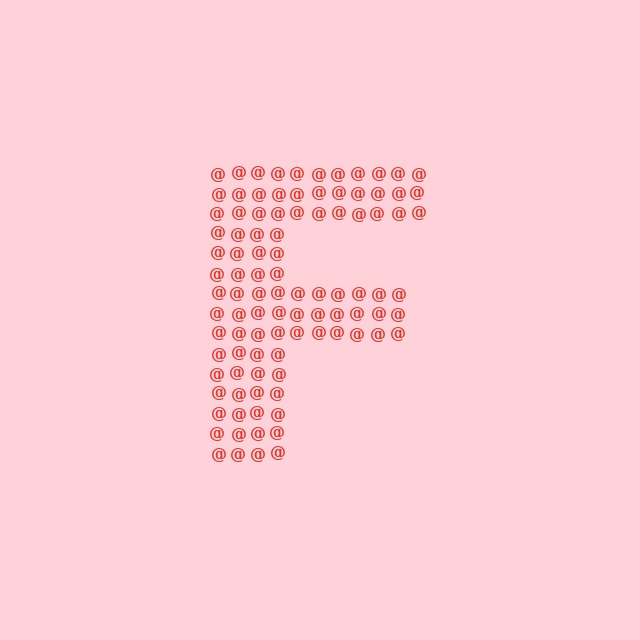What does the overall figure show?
The overall figure shows the letter F.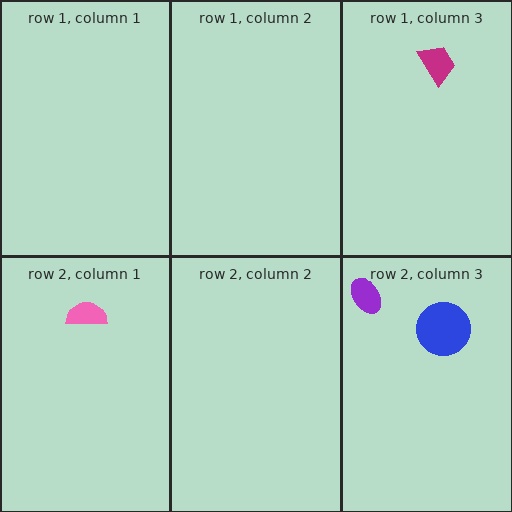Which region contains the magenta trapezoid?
The row 1, column 3 region.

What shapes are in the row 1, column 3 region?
The magenta trapezoid.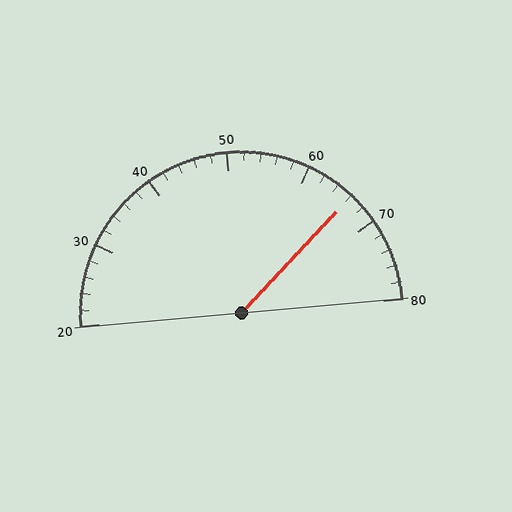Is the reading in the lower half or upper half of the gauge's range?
The reading is in the upper half of the range (20 to 80).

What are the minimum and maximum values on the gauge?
The gauge ranges from 20 to 80.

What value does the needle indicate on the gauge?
The needle indicates approximately 66.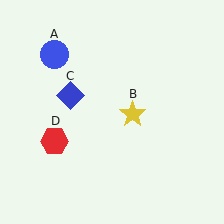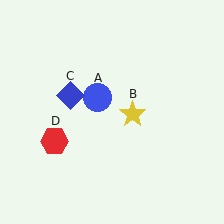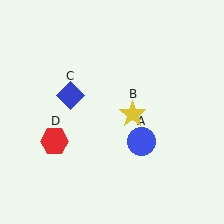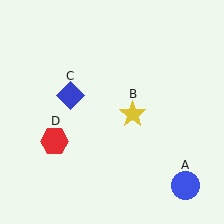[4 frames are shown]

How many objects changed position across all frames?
1 object changed position: blue circle (object A).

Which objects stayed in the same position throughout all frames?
Yellow star (object B) and blue diamond (object C) and red hexagon (object D) remained stationary.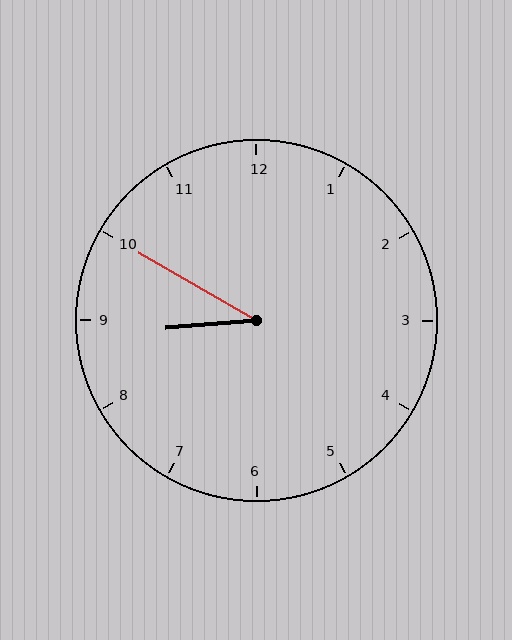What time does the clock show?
8:50.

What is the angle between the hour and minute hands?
Approximately 35 degrees.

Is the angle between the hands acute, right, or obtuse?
It is acute.